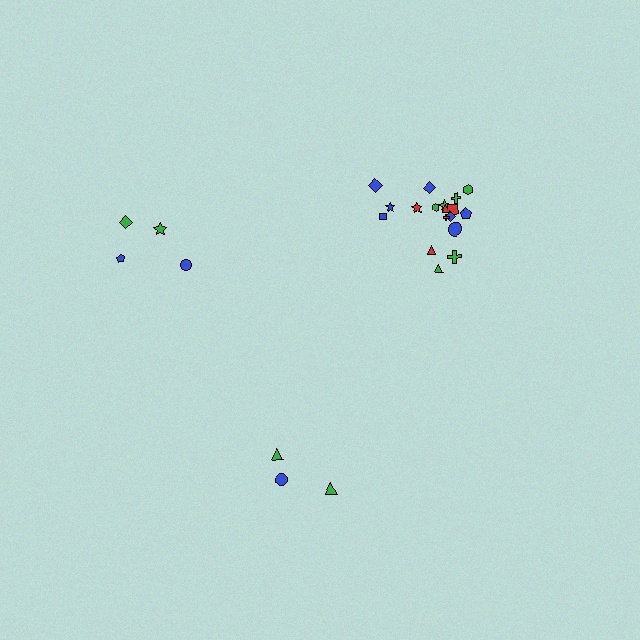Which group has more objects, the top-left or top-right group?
The top-right group.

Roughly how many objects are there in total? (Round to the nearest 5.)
Roughly 25 objects in total.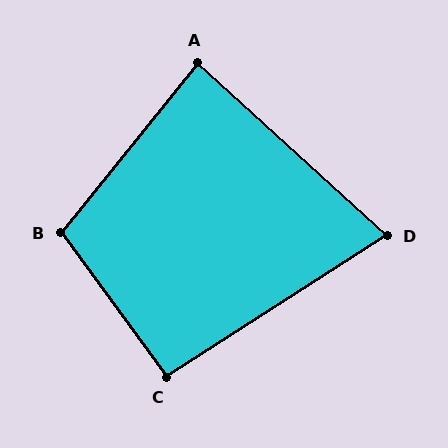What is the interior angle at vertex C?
Approximately 94 degrees (approximately right).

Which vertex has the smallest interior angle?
D, at approximately 75 degrees.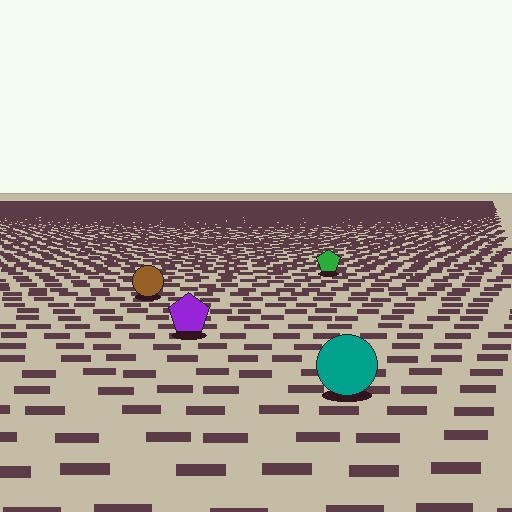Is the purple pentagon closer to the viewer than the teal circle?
No. The teal circle is closer — you can tell from the texture gradient: the ground texture is coarser near it.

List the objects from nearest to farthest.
From nearest to farthest: the teal circle, the purple pentagon, the brown circle, the green pentagon.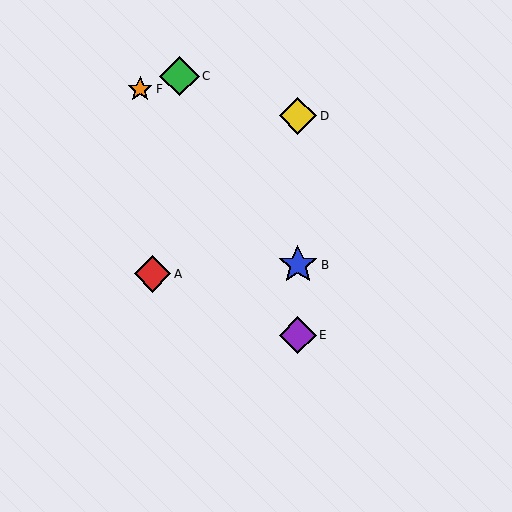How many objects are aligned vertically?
3 objects (B, D, E) are aligned vertically.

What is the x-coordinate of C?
Object C is at x≈179.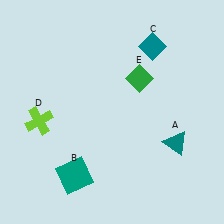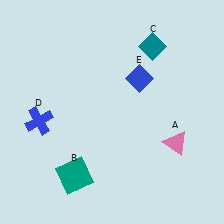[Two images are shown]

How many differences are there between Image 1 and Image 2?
There are 3 differences between the two images.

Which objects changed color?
A changed from teal to pink. D changed from lime to blue. E changed from green to blue.